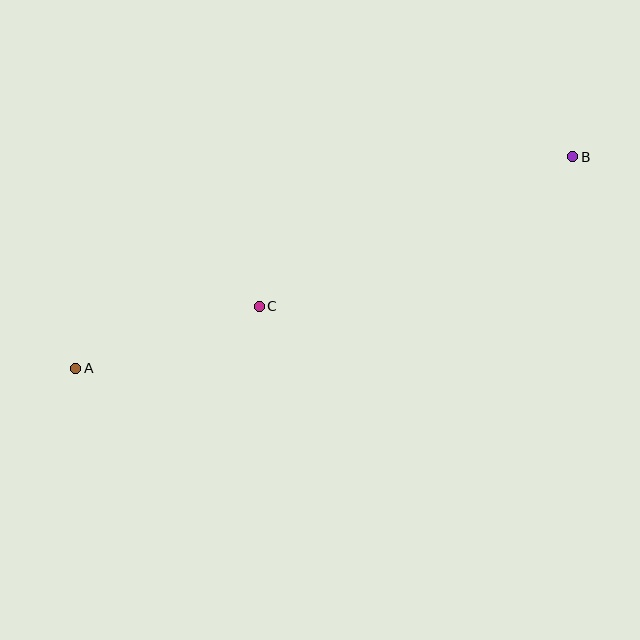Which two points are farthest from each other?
Points A and B are farthest from each other.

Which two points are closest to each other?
Points A and C are closest to each other.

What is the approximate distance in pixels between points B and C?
The distance between B and C is approximately 347 pixels.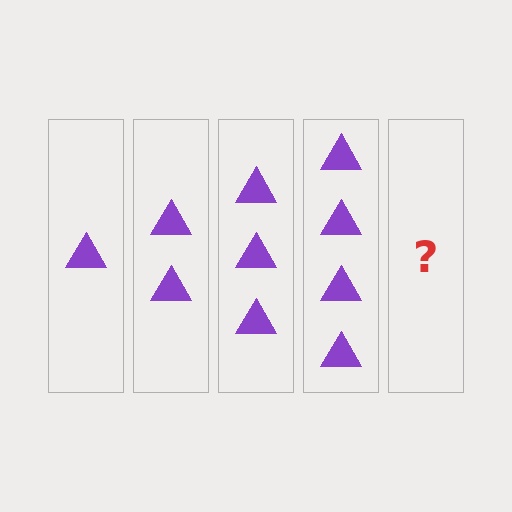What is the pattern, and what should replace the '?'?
The pattern is that each step adds one more triangle. The '?' should be 5 triangles.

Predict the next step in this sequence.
The next step is 5 triangles.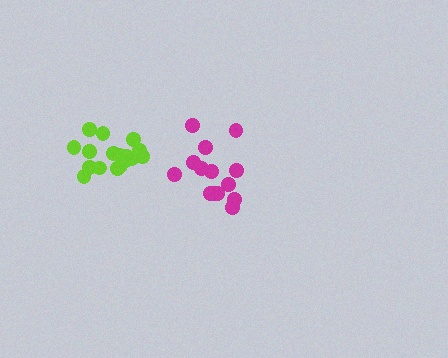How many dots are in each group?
Group 1: 14 dots, Group 2: 17 dots (31 total).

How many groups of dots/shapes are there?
There are 2 groups.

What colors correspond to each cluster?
The clusters are colored: magenta, lime.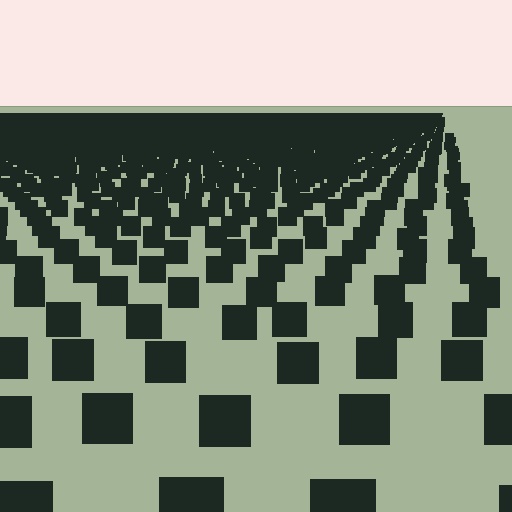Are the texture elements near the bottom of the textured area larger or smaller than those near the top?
Larger. Near the bottom, elements are closer to the viewer and appear at a bigger on-screen size.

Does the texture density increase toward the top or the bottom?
Density increases toward the top.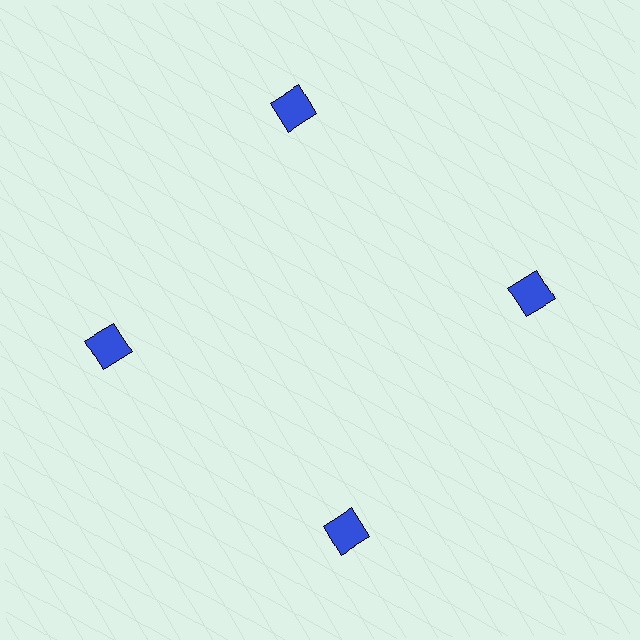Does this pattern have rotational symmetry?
Yes, this pattern has 4-fold rotational symmetry. It looks the same after rotating 90 degrees around the center.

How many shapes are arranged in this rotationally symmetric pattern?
There are 4 shapes, arranged in 4 groups of 1.